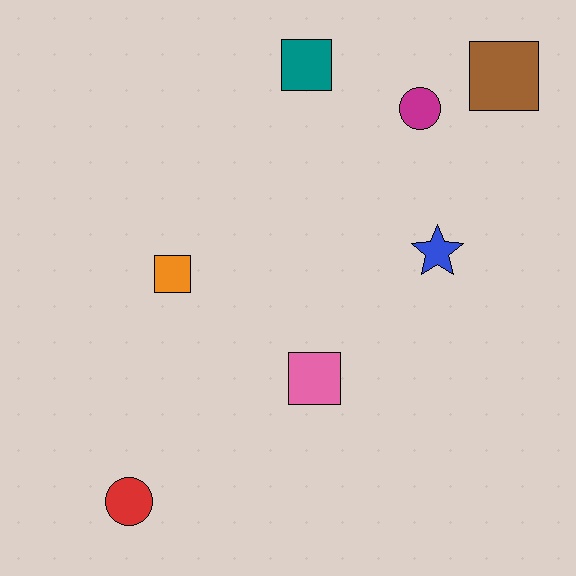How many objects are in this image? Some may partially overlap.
There are 7 objects.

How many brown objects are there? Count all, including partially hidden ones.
There is 1 brown object.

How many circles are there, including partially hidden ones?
There are 2 circles.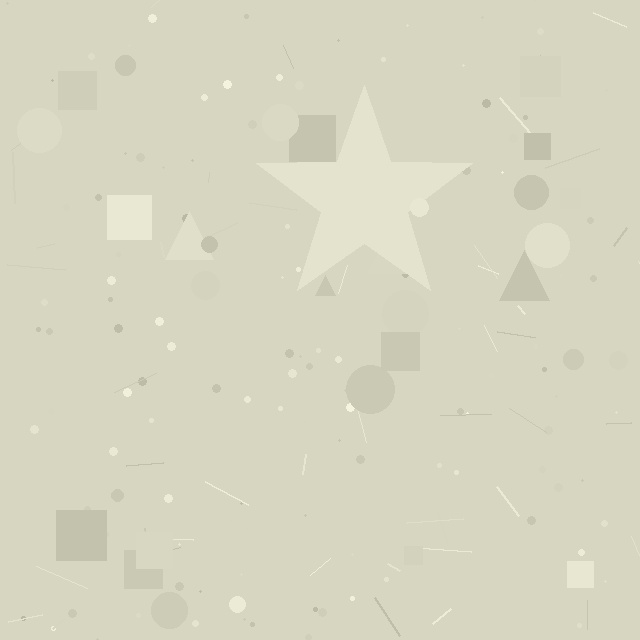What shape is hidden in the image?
A star is hidden in the image.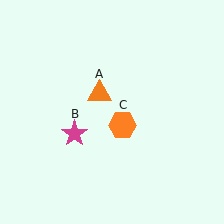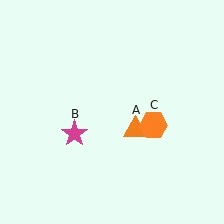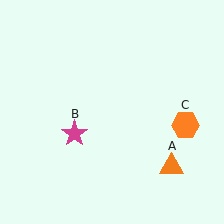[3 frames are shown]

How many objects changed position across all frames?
2 objects changed position: orange triangle (object A), orange hexagon (object C).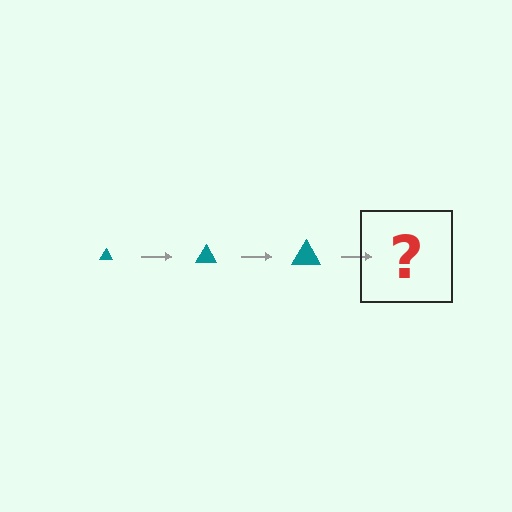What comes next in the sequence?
The next element should be a teal triangle, larger than the previous one.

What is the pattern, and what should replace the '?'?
The pattern is that the triangle gets progressively larger each step. The '?' should be a teal triangle, larger than the previous one.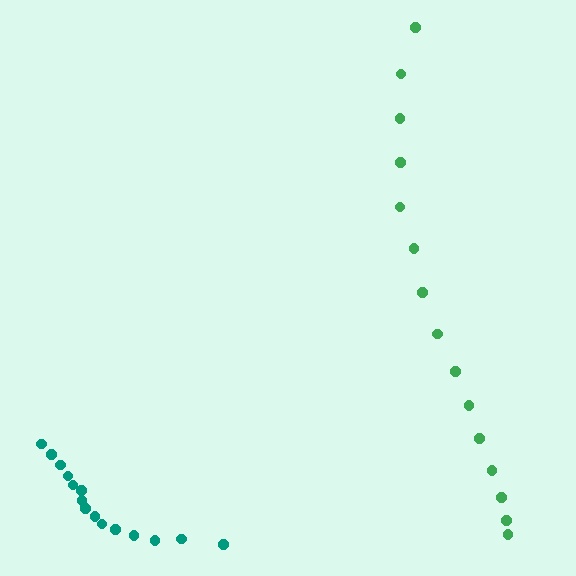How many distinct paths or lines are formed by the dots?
There are 2 distinct paths.